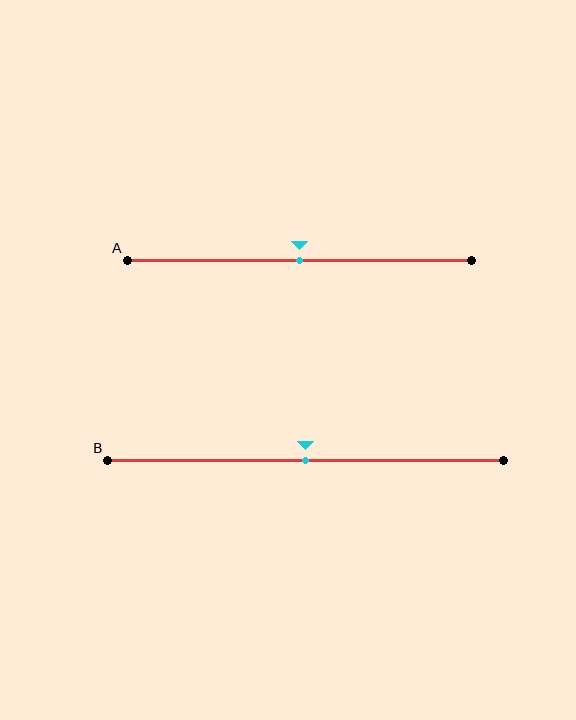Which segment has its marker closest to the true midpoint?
Segment A has its marker closest to the true midpoint.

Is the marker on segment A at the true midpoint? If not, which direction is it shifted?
Yes, the marker on segment A is at the true midpoint.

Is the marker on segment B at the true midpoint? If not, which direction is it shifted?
Yes, the marker on segment B is at the true midpoint.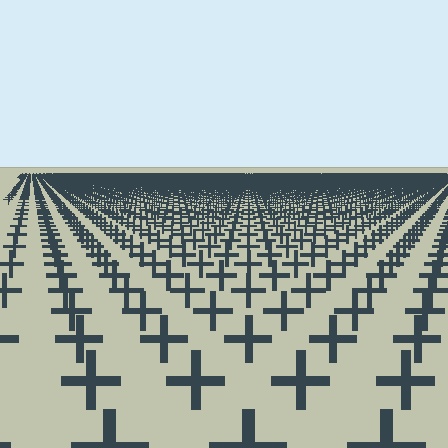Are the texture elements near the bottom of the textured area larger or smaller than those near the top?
Larger. Near the bottom, elements are closer to the viewer and appear at a bigger on-screen size.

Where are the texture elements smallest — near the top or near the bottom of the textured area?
Near the top.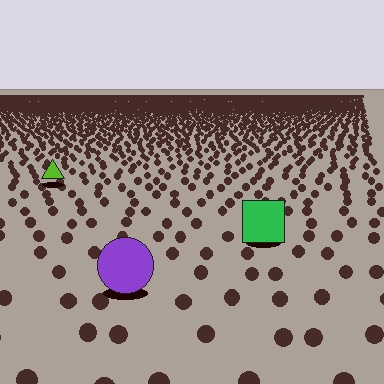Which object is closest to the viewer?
The purple circle is closest. The texture marks near it are larger and more spread out.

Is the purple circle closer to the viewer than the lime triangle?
Yes. The purple circle is closer — you can tell from the texture gradient: the ground texture is coarser near it.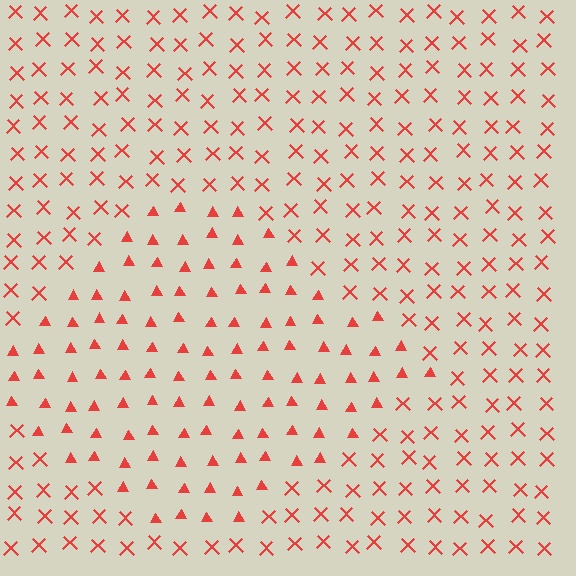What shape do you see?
I see a diamond.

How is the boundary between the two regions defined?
The boundary is defined by a change in element shape: triangles inside vs. X marks outside. All elements share the same color and spacing.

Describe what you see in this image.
The image is filled with small red elements arranged in a uniform grid. A diamond-shaped region contains triangles, while the surrounding area contains X marks. The boundary is defined purely by the change in element shape.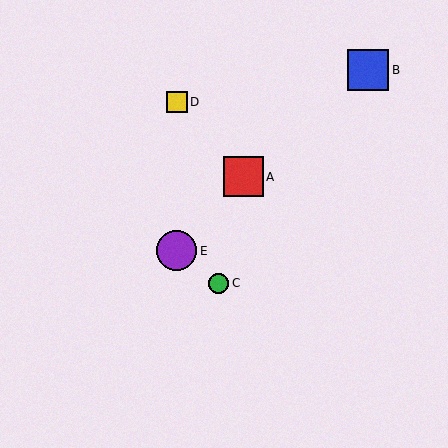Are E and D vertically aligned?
Yes, both are at x≈177.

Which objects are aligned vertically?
Objects D, E are aligned vertically.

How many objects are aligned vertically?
2 objects (D, E) are aligned vertically.